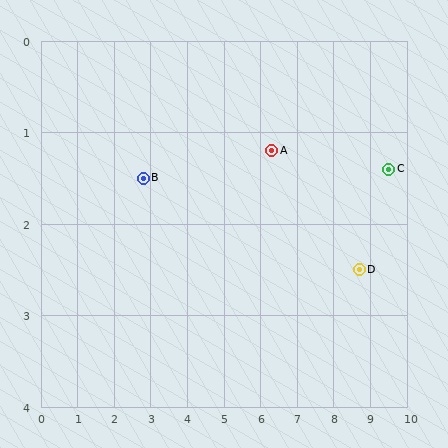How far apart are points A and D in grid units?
Points A and D are about 2.7 grid units apart.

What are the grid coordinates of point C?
Point C is at approximately (9.5, 1.4).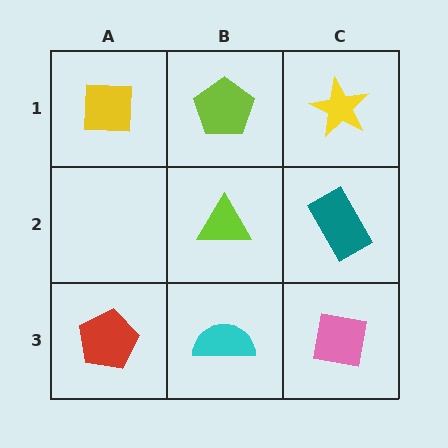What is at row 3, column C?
A pink square.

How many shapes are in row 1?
3 shapes.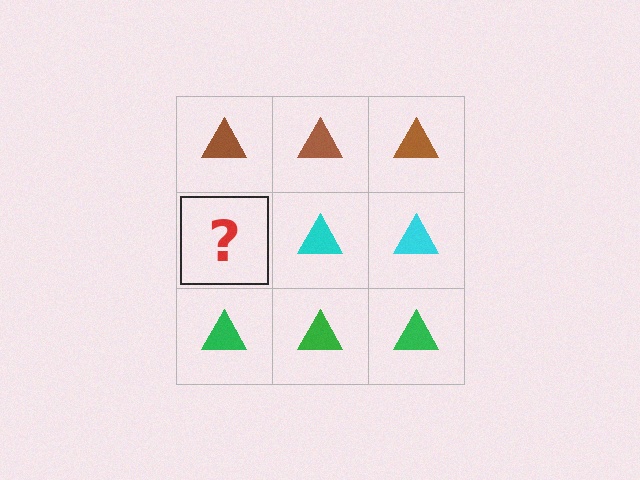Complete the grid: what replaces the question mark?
The question mark should be replaced with a cyan triangle.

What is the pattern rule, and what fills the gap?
The rule is that each row has a consistent color. The gap should be filled with a cyan triangle.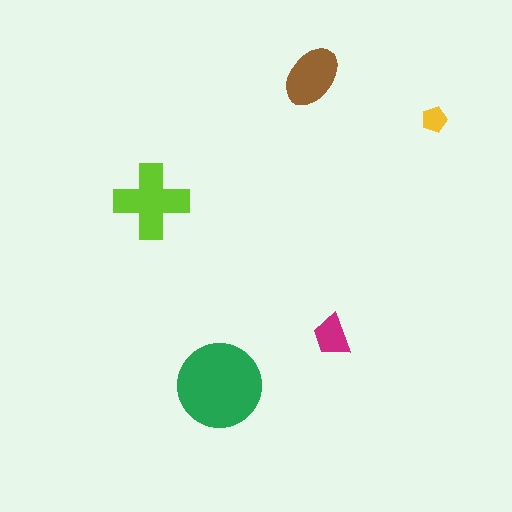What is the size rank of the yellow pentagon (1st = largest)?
5th.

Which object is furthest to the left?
The lime cross is leftmost.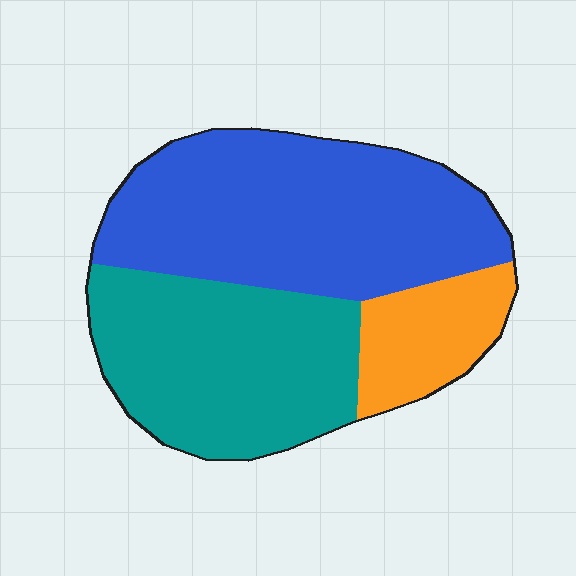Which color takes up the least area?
Orange, at roughly 15%.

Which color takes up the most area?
Blue, at roughly 50%.